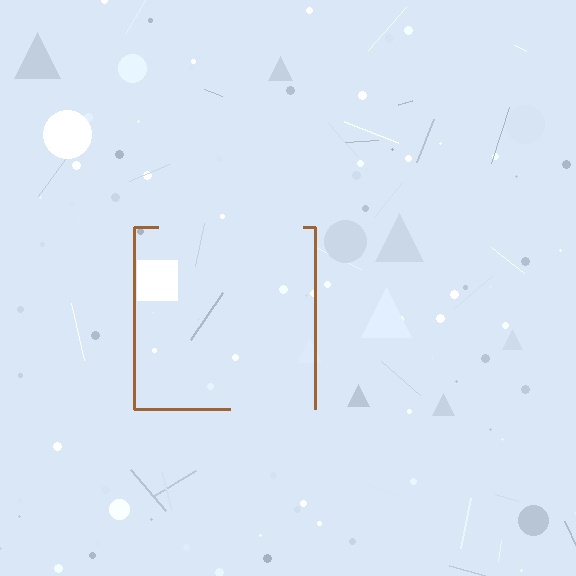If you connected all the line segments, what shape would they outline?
They would outline a square.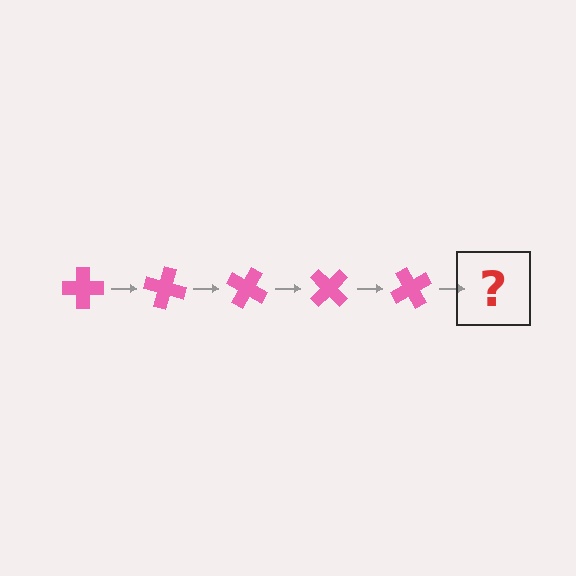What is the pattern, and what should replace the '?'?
The pattern is that the cross rotates 15 degrees each step. The '?' should be a pink cross rotated 75 degrees.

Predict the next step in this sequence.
The next step is a pink cross rotated 75 degrees.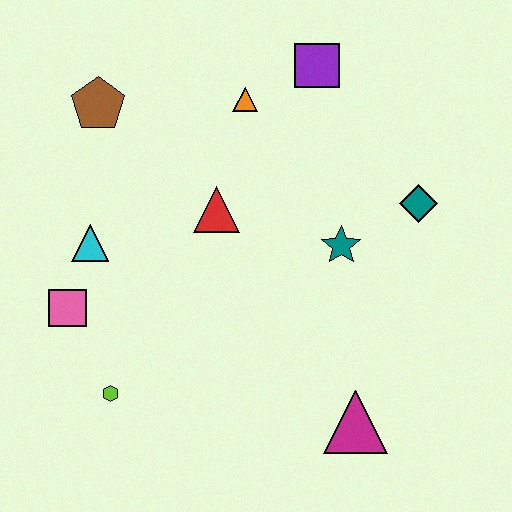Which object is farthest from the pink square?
The teal diamond is farthest from the pink square.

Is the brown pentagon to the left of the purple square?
Yes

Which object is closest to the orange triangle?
The purple square is closest to the orange triangle.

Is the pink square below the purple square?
Yes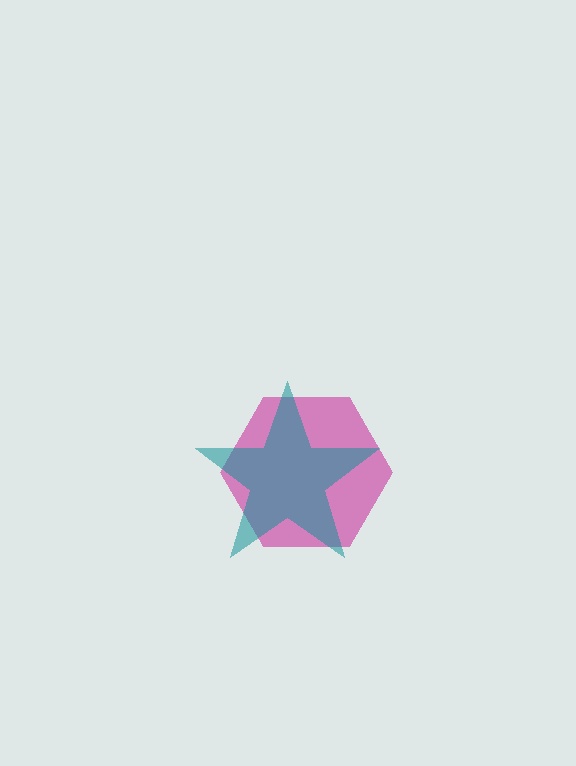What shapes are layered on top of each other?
The layered shapes are: a magenta hexagon, a teal star.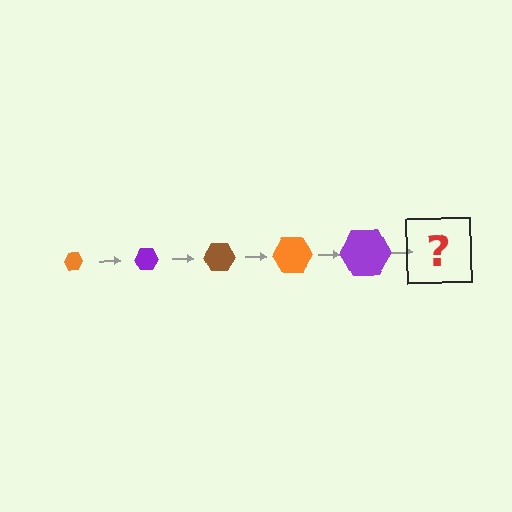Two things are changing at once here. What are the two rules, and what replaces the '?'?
The two rules are that the hexagon grows larger each step and the color cycles through orange, purple, and brown. The '?' should be a brown hexagon, larger than the previous one.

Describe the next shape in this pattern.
It should be a brown hexagon, larger than the previous one.